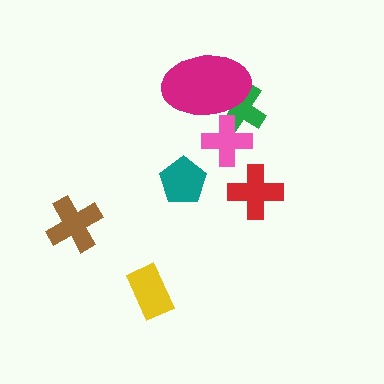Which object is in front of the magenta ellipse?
The pink cross is in front of the magenta ellipse.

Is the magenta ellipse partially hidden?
Yes, it is partially covered by another shape.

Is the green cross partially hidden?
Yes, it is partially covered by another shape.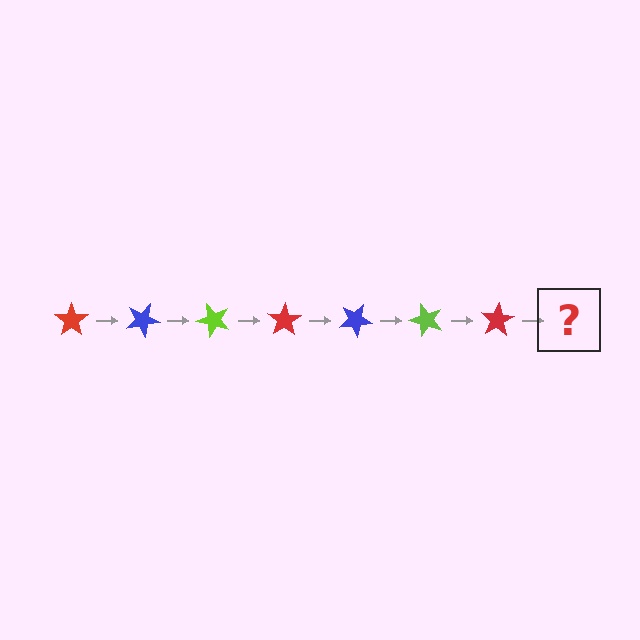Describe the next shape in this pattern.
It should be a blue star, rotated 175 degrees from the start.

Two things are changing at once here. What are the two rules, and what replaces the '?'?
The two rules are that it rotates 25 degrees each step and the color cycles through red, blue, and lime. The '?' should be a blue star, rotated 175 degrees from the start.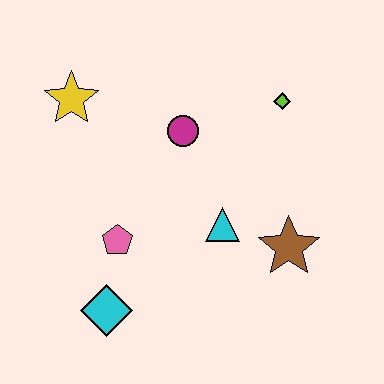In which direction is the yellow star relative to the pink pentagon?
The yellow star is above the pink pentagon.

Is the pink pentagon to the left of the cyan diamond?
No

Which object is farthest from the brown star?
The yellow star is farthest from the brown star.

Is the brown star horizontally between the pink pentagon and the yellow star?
No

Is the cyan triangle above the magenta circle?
No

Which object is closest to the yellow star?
The magenta circle is closest to the yellow star.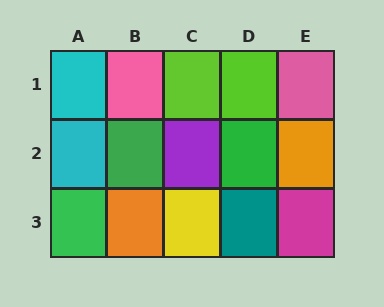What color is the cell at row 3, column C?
Yellow.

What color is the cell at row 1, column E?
Pink.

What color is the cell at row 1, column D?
Lime.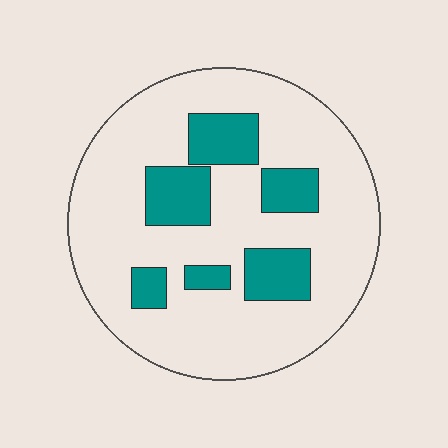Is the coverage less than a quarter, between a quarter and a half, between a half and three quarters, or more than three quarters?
Less than a quarter.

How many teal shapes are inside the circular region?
6.